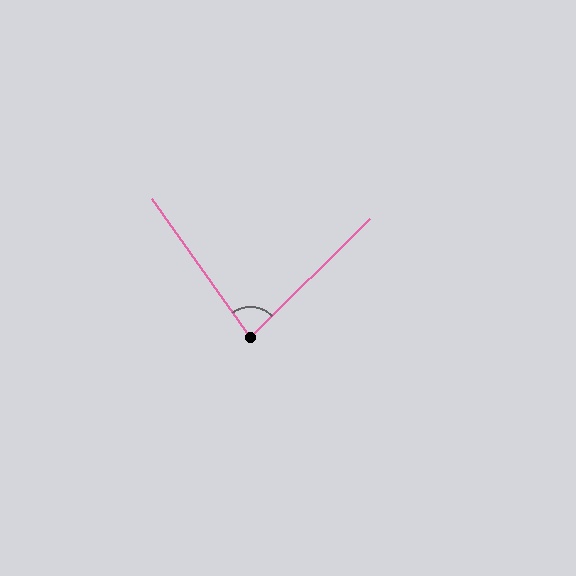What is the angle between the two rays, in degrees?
Approximately 80 degrees.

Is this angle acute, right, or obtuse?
It is acute.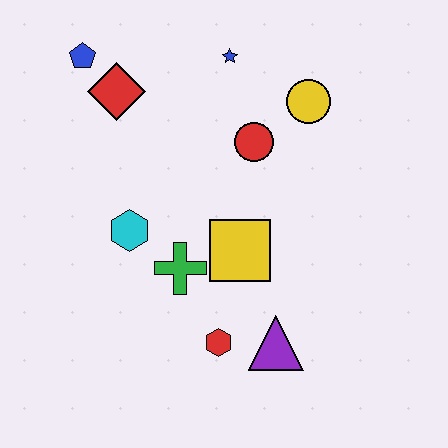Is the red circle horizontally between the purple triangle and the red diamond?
Yes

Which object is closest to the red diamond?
The blue pentagon is closest to the red diamond.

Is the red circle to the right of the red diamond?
Yes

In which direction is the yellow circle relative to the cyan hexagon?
The yellow circle is to the right of the cyan hexagon.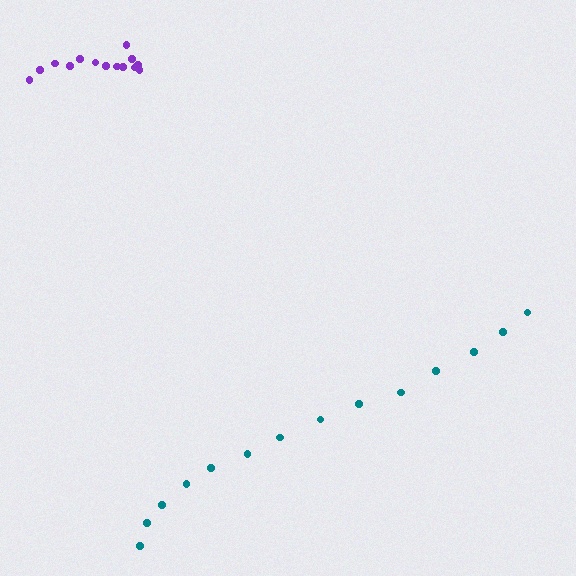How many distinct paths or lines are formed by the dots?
There are 2 distinct paths.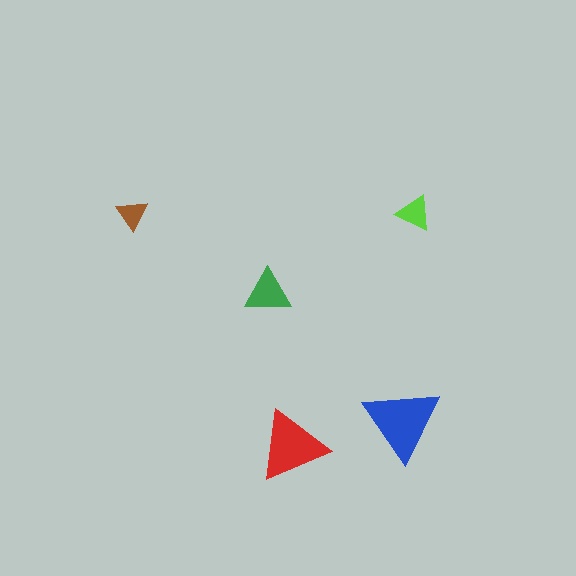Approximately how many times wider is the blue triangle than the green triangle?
About 1.5 times wider.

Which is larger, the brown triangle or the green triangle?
The green one.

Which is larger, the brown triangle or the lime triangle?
The lime one.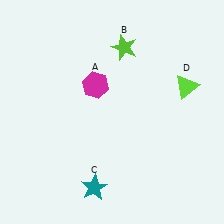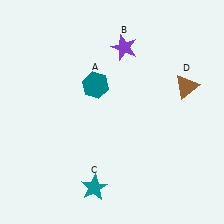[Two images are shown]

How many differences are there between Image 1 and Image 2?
There are 3 differences between the two images.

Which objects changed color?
A changed from magenta to teal. B changed from lime to purple. D changed from lime to brown.